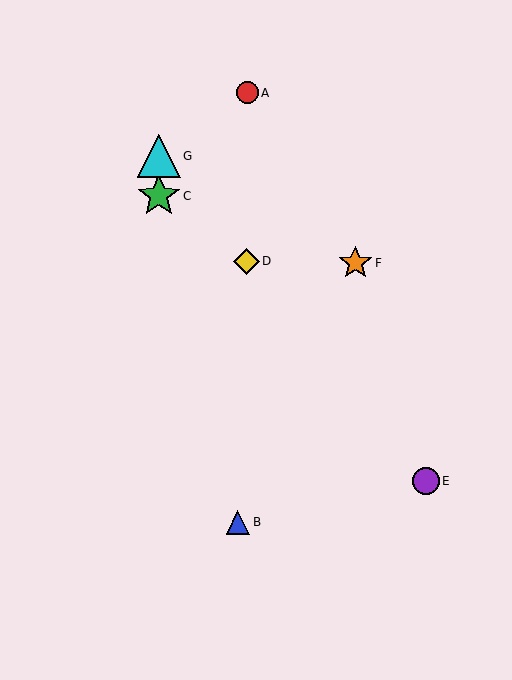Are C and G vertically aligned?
Yes, both are at x≈159.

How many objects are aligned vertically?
2 objects (C, G) are aligned vertically.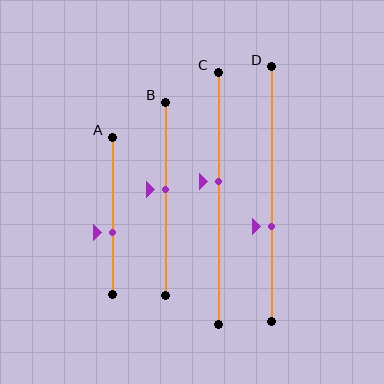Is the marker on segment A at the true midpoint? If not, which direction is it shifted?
No, the marker on segment A is shifted downward by about 10% of the segment length.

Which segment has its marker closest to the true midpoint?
Segment B has its marker closest to the true midpoint.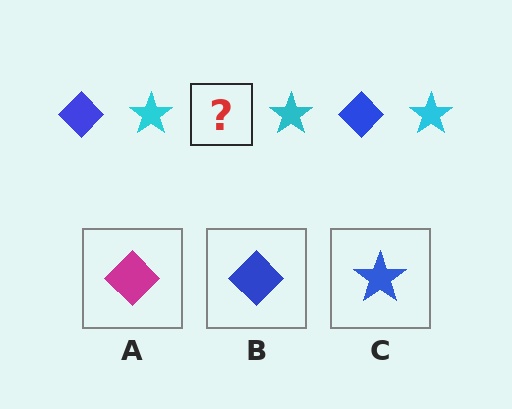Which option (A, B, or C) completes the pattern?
B.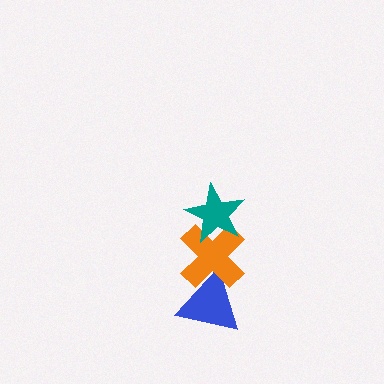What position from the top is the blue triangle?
The blue triangle is 3rd from the top.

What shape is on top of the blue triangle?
The orange cross is on top of the blue triangle.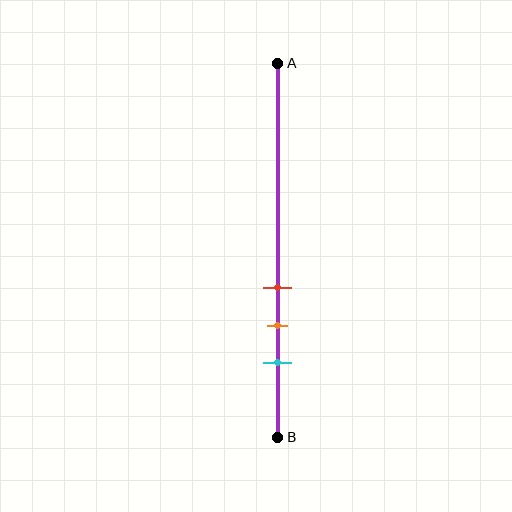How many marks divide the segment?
There are 3 marks dividing the segment.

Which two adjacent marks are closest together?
The red and orange marks are the closest adjacent pair.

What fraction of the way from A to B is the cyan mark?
The cyan mark is approximately 80% (0.8) of the way from A to B.